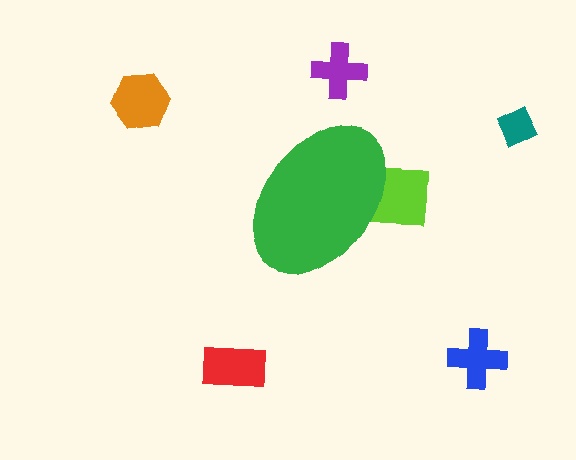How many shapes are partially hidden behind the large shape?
1 shape is partially hidden.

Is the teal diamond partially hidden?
No, the teal diamond is fully visible.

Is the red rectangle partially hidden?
No, the red rectangle is fully visible.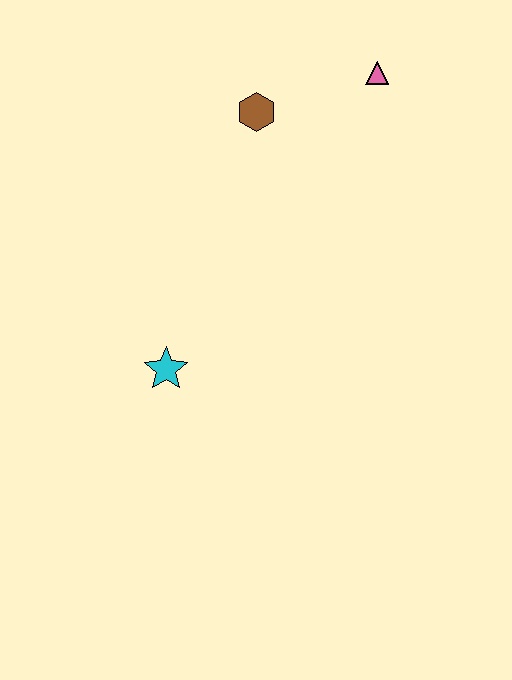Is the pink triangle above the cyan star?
Yes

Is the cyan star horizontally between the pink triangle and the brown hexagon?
No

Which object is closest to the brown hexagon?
The pink triangle is closest to the brown hexagon.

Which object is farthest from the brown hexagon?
The cyan star is farthest from the brown hexagon.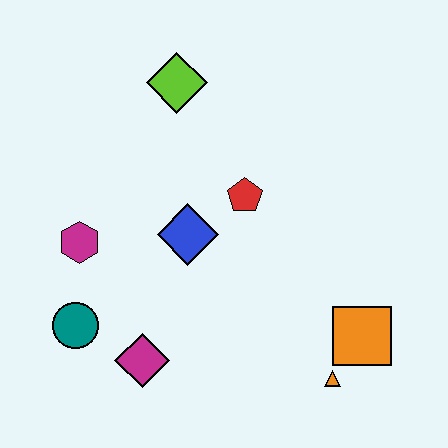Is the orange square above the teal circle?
No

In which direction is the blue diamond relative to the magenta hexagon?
The blue diamond is to the right of the magenta hexagon.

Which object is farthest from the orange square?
The lime diamond is farthest from the orange square.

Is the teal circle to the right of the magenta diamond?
No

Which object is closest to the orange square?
The orange triangle is closest to the orange square.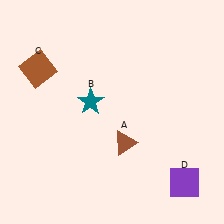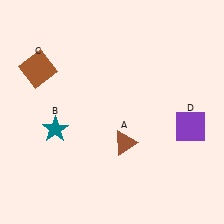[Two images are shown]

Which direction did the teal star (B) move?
The teal star (B) moved left.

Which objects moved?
The objects that moved are: the teal star (B), the purple square (D).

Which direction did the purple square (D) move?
The purple square (D) moved up.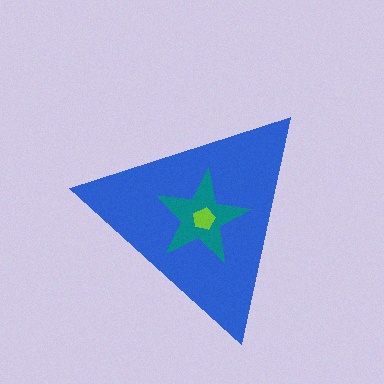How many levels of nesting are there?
3.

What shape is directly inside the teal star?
The lime pentagon.